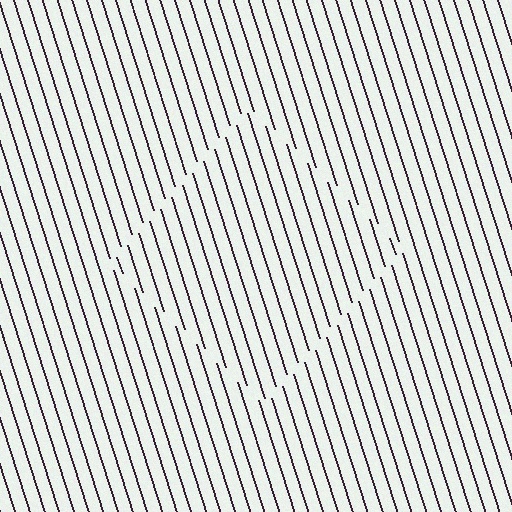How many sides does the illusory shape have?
4 sides — the line-ends trace a square.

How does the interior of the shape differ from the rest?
The interior of the shape contains the same grating, shifted by half a period — the contour is defined by the phase discontinuity where line-ends from the inner and outer gratings abut.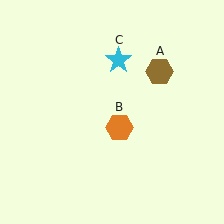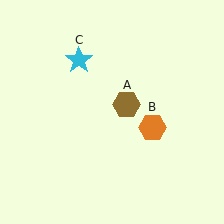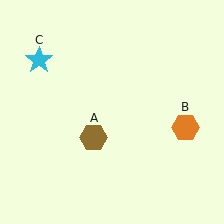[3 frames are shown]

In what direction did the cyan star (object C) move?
The cyan star (object C) moved left.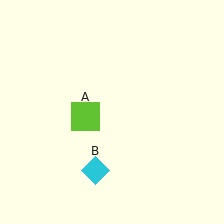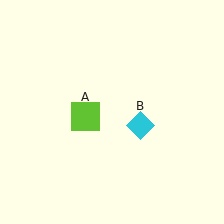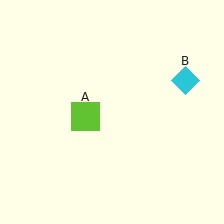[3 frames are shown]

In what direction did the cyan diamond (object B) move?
The cyan diamond (object B) moved up and to the right.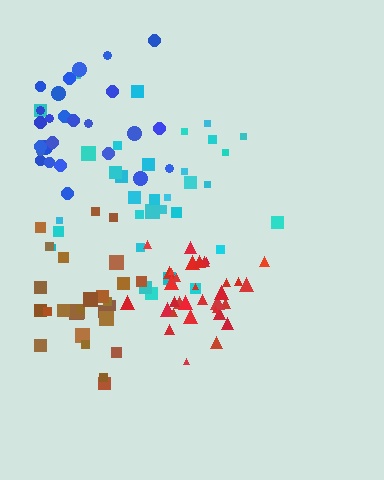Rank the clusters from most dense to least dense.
red, brown, cyan, blue.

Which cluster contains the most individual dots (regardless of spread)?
Cyan (33).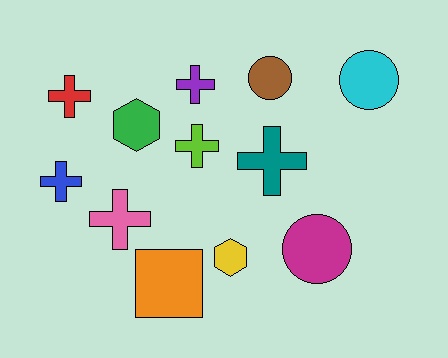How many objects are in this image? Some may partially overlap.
There are 12 objects.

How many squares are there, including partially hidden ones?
There is 1 square.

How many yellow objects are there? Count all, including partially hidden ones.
There is 1 yellow object.